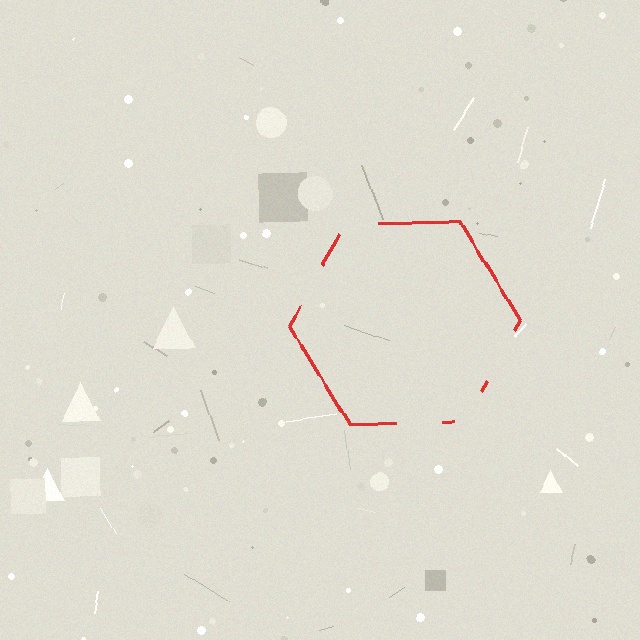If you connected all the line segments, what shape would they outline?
They would outline a hexagon.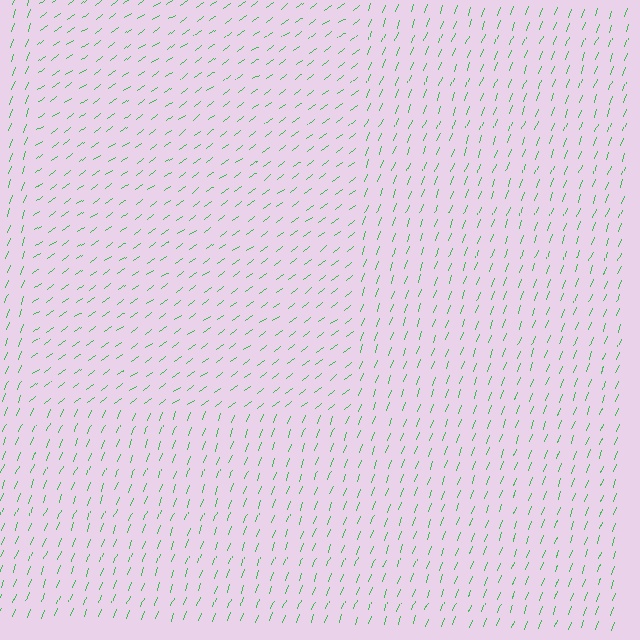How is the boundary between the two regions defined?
The boundary is defined purely by a change in line orientation (approximately 33 degrees difference). All lines are the same color and thickness.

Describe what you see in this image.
The image is filled with small green line segments. A rectangle region in the image has lines oriented differently from the surrounding lines, creating a visible texture boundary.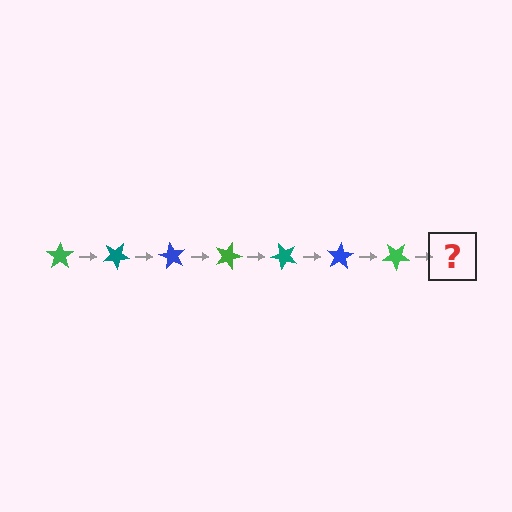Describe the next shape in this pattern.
It should be a teal star, rotated 210 degrees from the start.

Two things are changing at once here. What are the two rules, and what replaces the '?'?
The two rules are that it rotates 30 degrees each step and the color cycles through green, teal, and blue. The '?' should be a teal star, rotated 210 degrees from the start.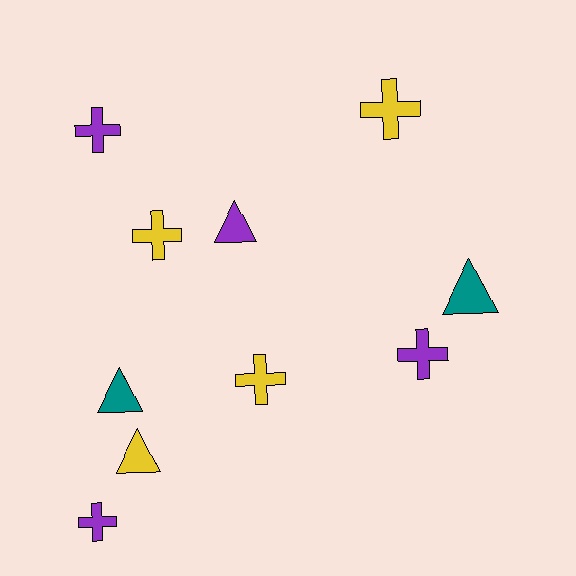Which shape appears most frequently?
Cross, with 6 objects.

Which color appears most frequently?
Purple, with 4 objects.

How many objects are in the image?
There are 10 objects.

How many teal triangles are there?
There are 2 teal triangles.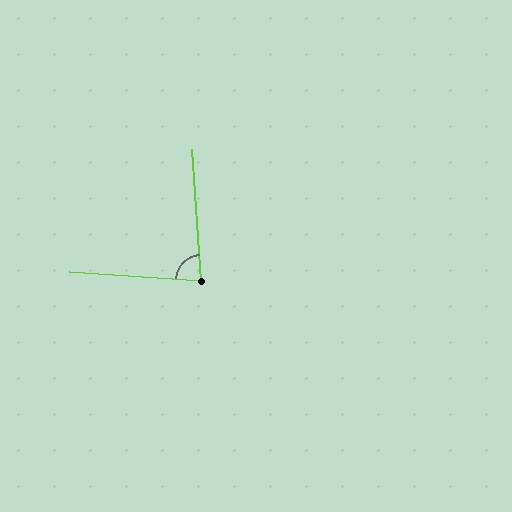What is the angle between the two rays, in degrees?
Approximately 83 degrees.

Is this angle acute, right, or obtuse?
It is acute.